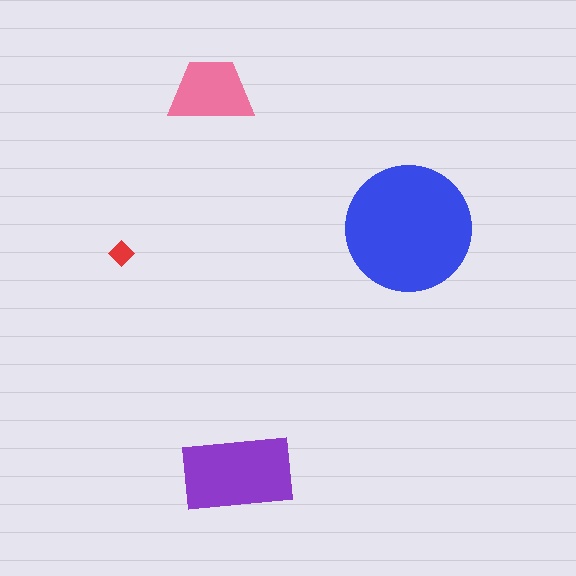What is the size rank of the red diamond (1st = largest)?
4th.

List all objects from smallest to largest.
The red diamond, the pink trapezoid, the purple rectangle, the blue circle.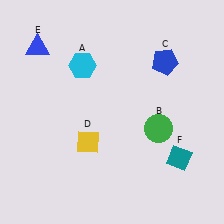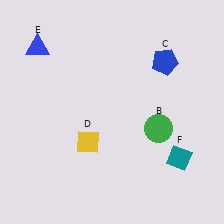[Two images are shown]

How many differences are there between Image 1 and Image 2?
There is 1 difference between the two images.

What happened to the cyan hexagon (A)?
The cyan hexagon (A) was removed in Image 2. It was in the top-left area of Image 1.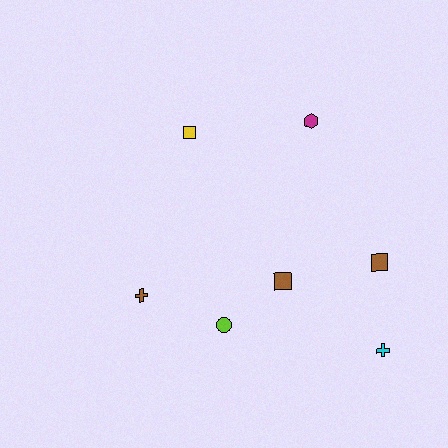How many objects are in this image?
There are 7 objects.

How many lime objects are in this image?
There is 1 lime object.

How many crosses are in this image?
There are 2 crosses.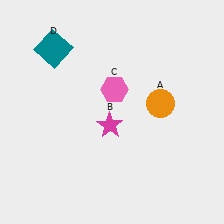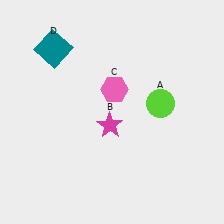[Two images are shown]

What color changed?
The circle (A) changed from orange in Image 1 to lime in Image 2.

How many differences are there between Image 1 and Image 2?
There is 1 difference between the two images.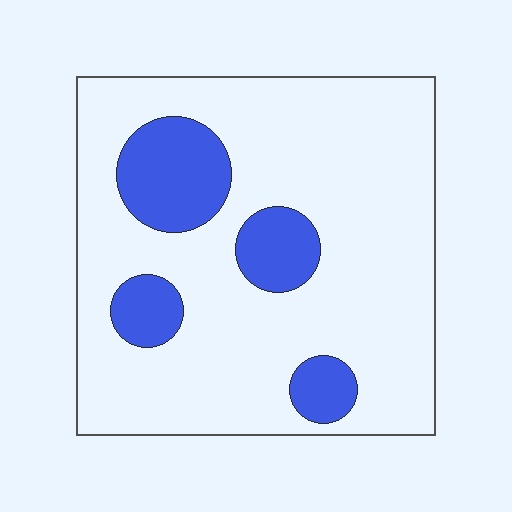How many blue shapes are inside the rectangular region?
4.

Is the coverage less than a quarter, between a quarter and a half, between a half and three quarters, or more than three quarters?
Less than a quarter.